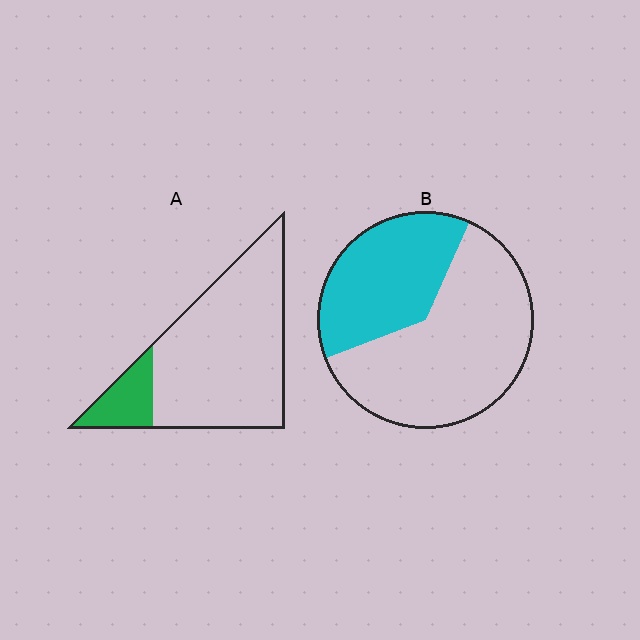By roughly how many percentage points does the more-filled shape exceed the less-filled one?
By roughly 20 percentage points (B over A).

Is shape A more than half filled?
No.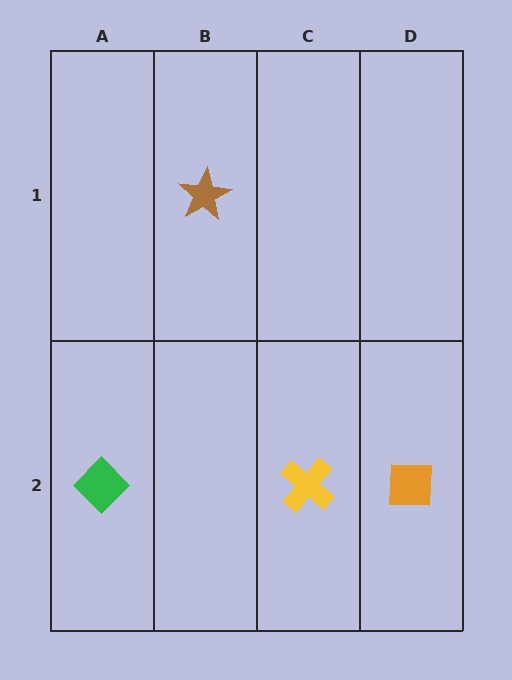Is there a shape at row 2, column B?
No, that cell is empty.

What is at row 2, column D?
An orange square.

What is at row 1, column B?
A brown star.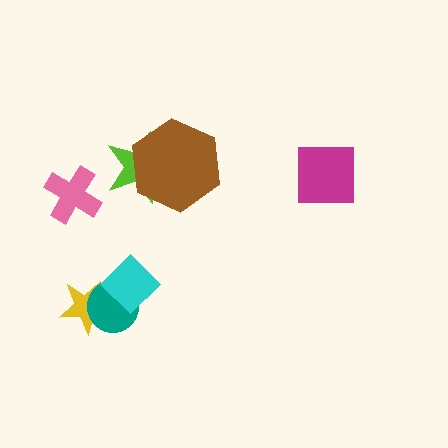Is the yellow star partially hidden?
Yes, it is partially covered by another shape.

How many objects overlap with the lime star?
1 object overlaps with the lime star.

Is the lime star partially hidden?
Yes, it is partially covered by another shape.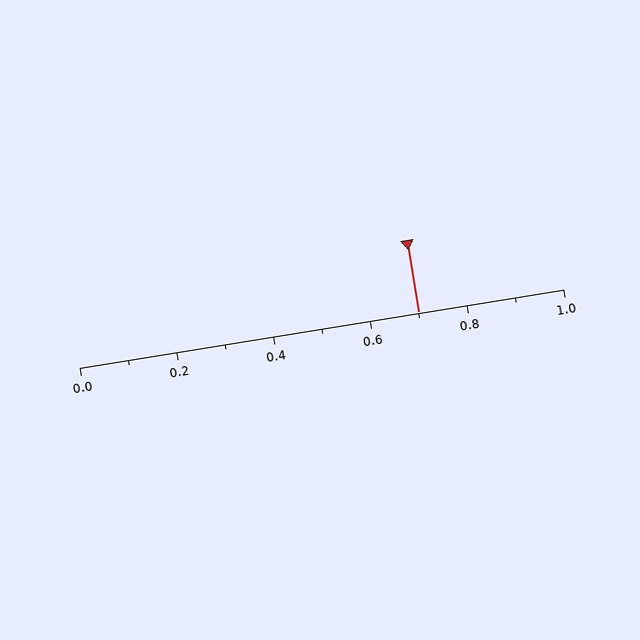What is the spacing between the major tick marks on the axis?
The major ticks are spaced 0.2 apart.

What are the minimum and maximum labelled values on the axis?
The axis runs from 0.0 to 1.0.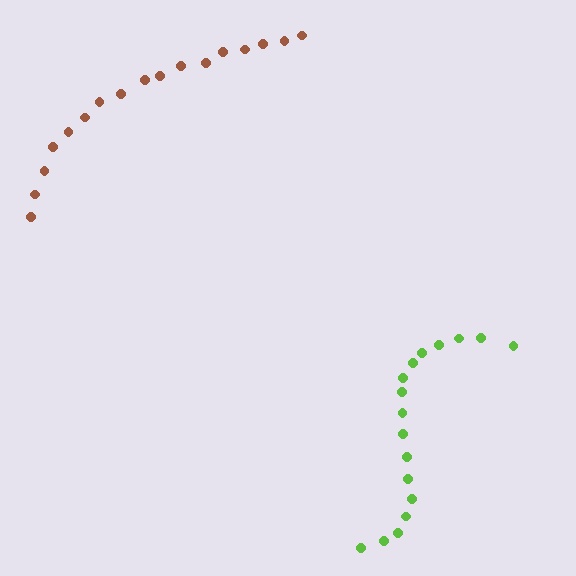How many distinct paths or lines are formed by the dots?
There are 2 distinct paths.